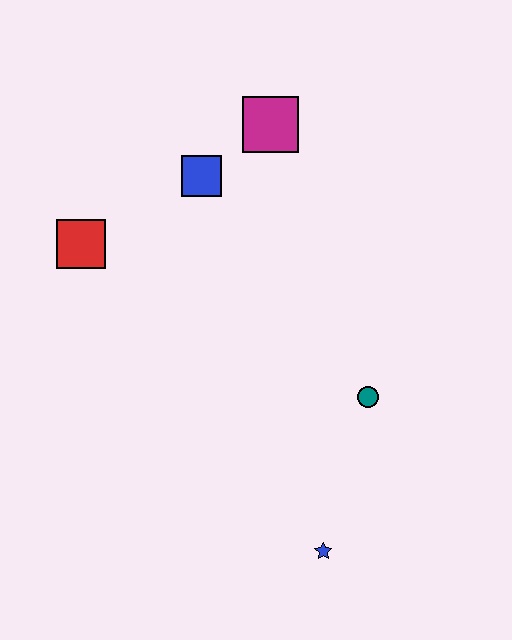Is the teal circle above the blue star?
Yes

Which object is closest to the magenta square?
The blue square is closest to the magenta square.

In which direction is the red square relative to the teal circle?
The red square is to the left of the teal circle.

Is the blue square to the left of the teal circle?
Yes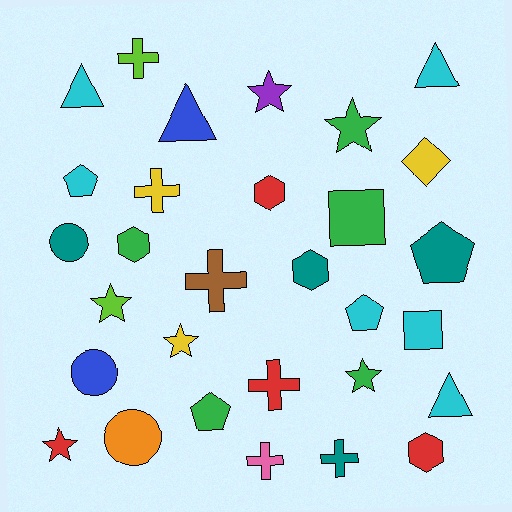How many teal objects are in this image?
There are 4 teal objects.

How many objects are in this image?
There are 30 objects.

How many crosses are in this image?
There are 6 crosses.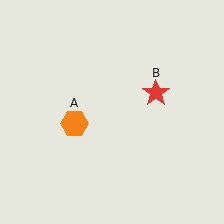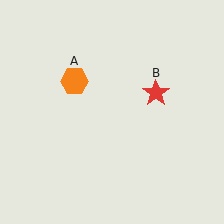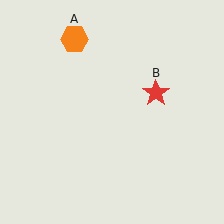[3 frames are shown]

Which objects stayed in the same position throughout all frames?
Red star (object B) remained stationary.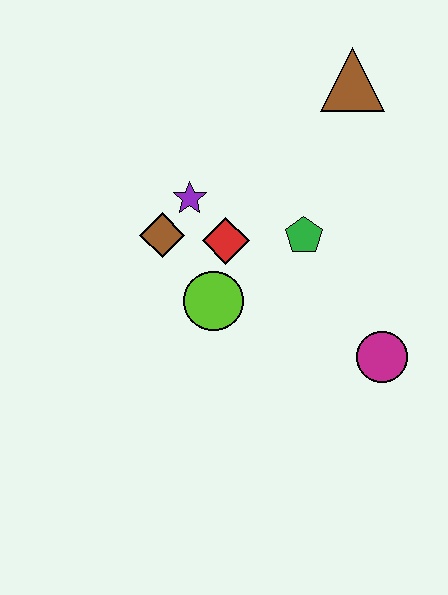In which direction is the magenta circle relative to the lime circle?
The magenta circle is to the right of the lime circle.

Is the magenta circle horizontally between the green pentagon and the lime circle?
No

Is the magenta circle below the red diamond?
Yes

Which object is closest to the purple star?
The brown diamond is closest to the purple star.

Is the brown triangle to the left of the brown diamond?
No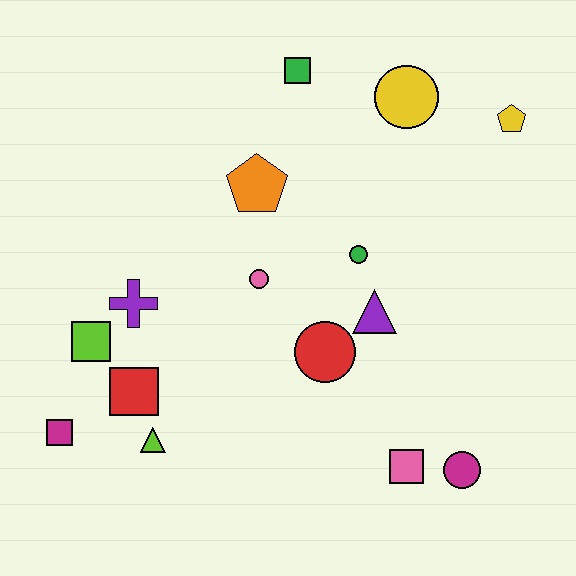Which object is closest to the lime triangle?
The red square is closest to the lime triangle.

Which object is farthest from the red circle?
The yellow pentagon is farthest from the red circle.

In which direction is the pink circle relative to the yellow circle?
The pink circle is below the yellow circle.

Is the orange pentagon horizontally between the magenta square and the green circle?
Yes